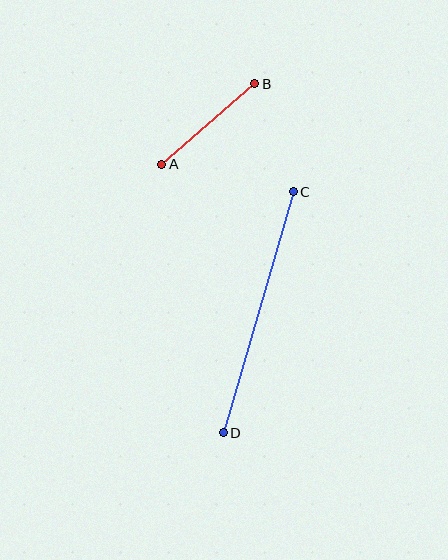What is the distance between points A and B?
The distance is approximately 123 pixels.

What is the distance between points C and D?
The distance is approximately 251 pixels.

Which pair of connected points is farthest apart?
Points C and D are farthest apart.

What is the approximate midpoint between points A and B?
The midpoint is at approximately (208, 124) pixels.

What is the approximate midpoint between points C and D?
The midpoint is at approximately (258, 312) pixels.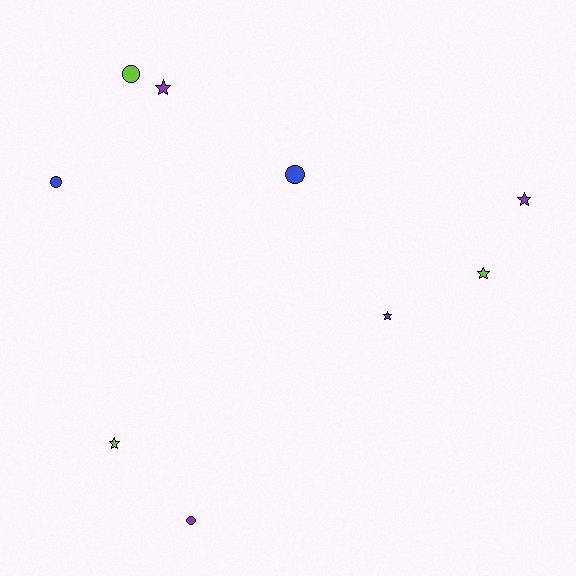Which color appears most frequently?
Lime, with 3 objects.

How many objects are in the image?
There are 9 objects.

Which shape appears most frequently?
Star, with 5 objects.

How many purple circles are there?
There is 1 purple circle.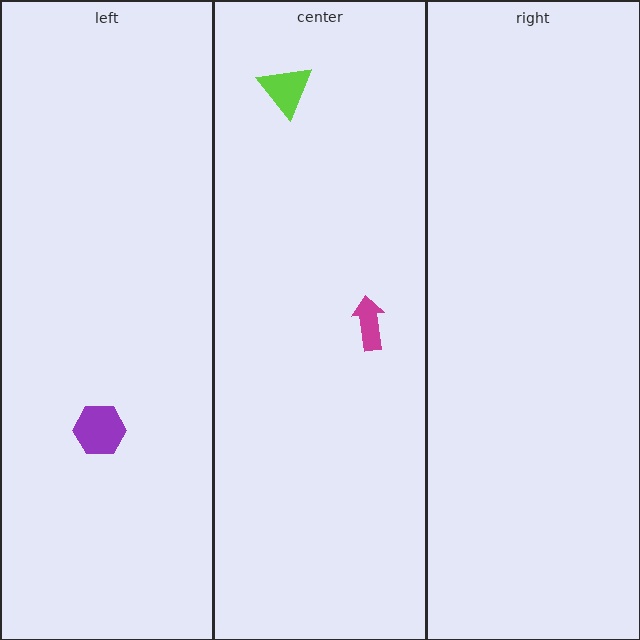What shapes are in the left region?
The purple hexagon.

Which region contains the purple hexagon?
The left region.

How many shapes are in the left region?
1.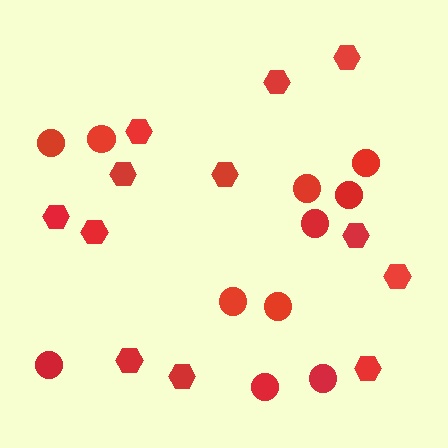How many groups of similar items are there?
There are 2 groups: one group of hexagons (12) and one group of circles (11).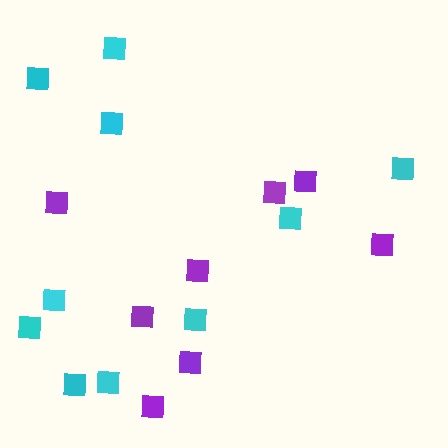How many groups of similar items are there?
There are 2 groups: one group of purple squares (8) and one group of cyan squares (10).